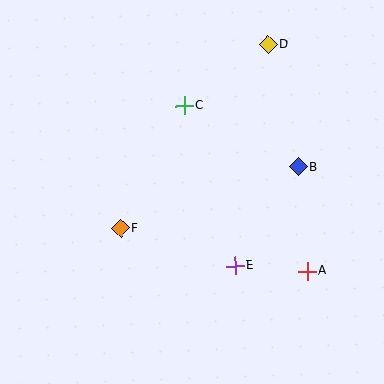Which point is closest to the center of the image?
Point F at (121, 228) is closest to the center.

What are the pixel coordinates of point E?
Point E is at (235, 266).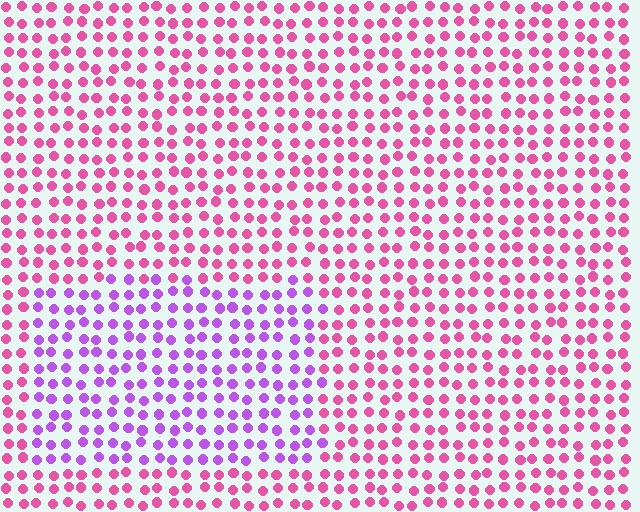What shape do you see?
I see a rectangle.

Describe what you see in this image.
The image is filled with small pink elements in a uniform arrangement. A rectangle-shaped region is visible where the elements are tinted to a slightly different hue, forming a subtle color boundary.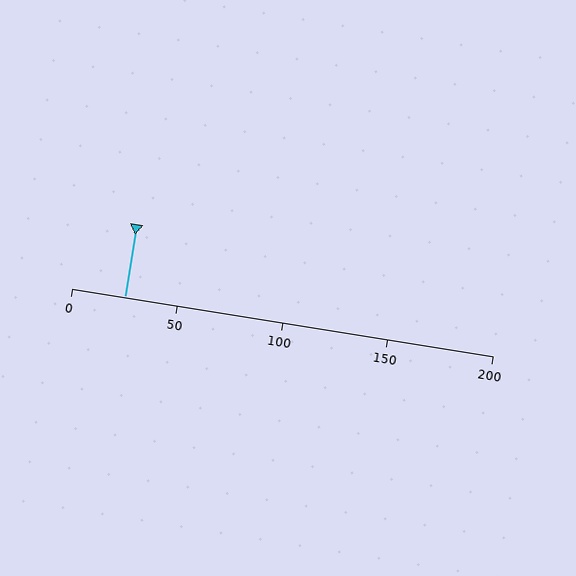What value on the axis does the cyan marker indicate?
The marker indicates approximately 25.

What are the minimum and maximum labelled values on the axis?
The axis runs from 0 to 200.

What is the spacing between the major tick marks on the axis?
The major ticks are spaced 50 apart.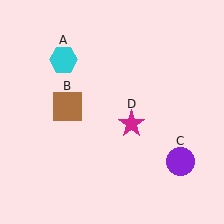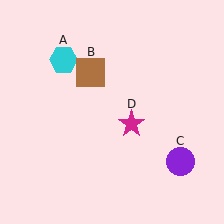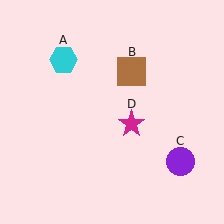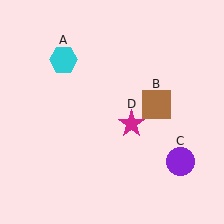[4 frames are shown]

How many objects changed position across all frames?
1 object changed position: brown square (object B).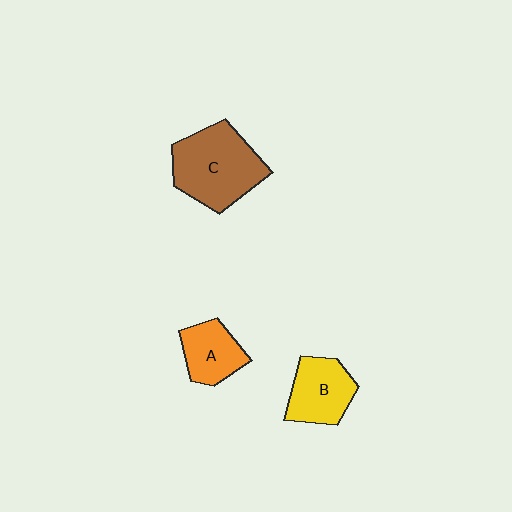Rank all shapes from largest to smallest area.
From largest to smallest: C (brown), B (yellow), A (orange).